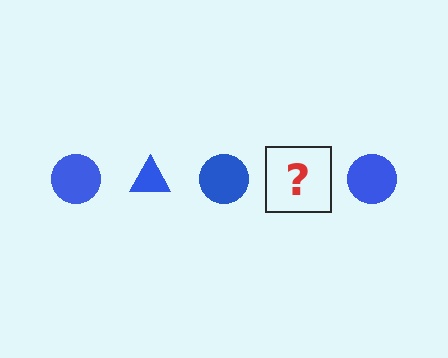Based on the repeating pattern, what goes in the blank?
The blank should be a blue triangle.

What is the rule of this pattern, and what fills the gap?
The rule is that the pattern cycles through circle, triangle shapes in blue. The gap should be filled with a blue triangle.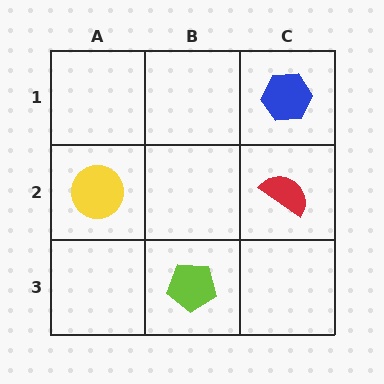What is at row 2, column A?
A yellow circle.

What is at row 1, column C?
A blue hexagon.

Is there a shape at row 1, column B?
No, that cell is empty.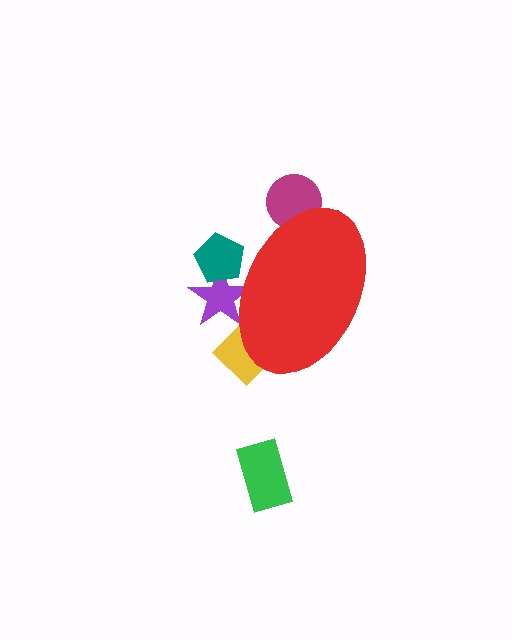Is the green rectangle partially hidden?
No, the green rectangle is fully visible.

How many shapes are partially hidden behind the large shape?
4 shapes are partially hidden.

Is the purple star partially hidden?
Yes, the purple star is partially hidden behind the red ellipse.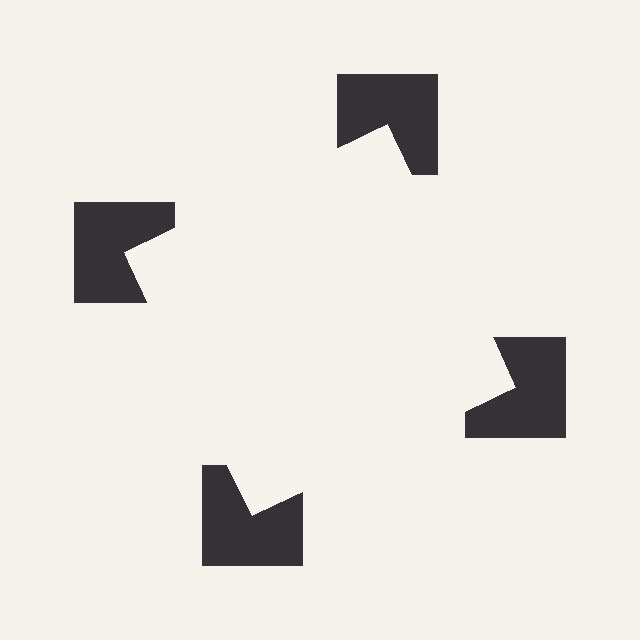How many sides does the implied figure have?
4 sides.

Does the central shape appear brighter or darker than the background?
It typically appears slightly brighter than the background, even though no actual brightness change is drawn.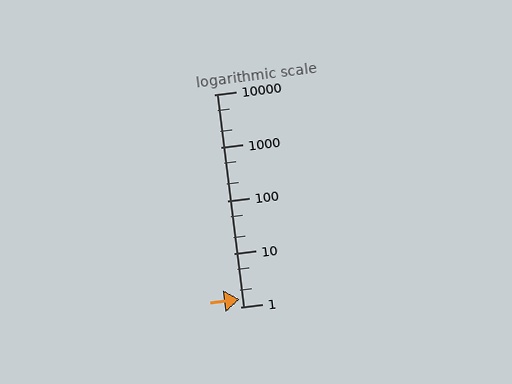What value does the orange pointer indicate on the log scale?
The pointer indicates approximately 1.4.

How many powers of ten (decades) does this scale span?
The scale spans 4 decades, from 1 to 10000.